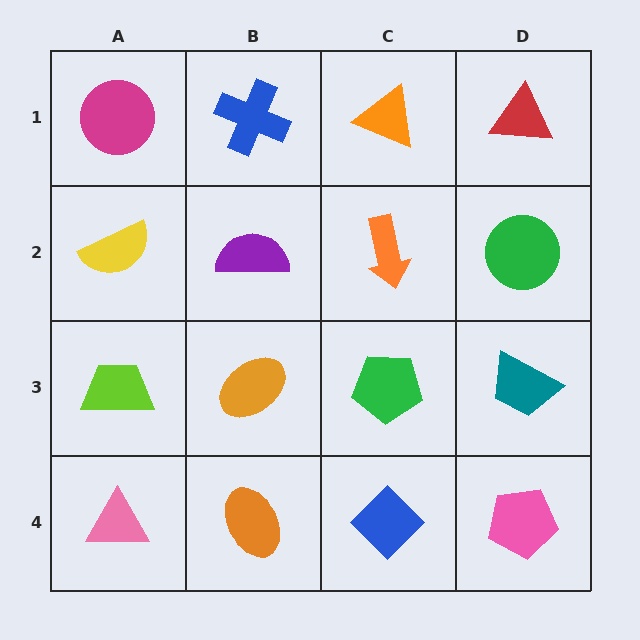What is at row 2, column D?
A green circle.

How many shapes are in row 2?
4 shapes.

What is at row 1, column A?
A magenta circle.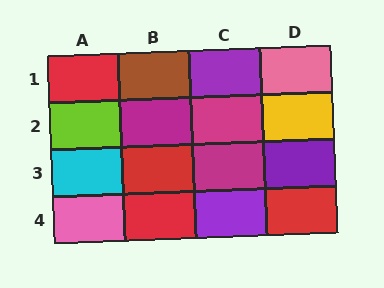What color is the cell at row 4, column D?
Red.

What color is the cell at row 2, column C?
Magenta.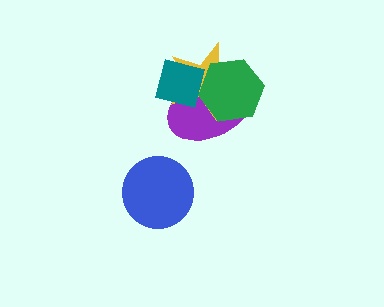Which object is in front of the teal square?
The green hexagon is in front of the teal square.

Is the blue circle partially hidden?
No, no other shape covers it.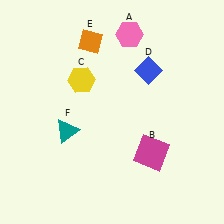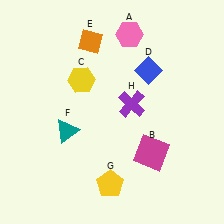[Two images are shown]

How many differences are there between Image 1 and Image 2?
There are 2 differences between the two images.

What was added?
A yellow pentagon (G), a purple cross (H) were added in Image 2.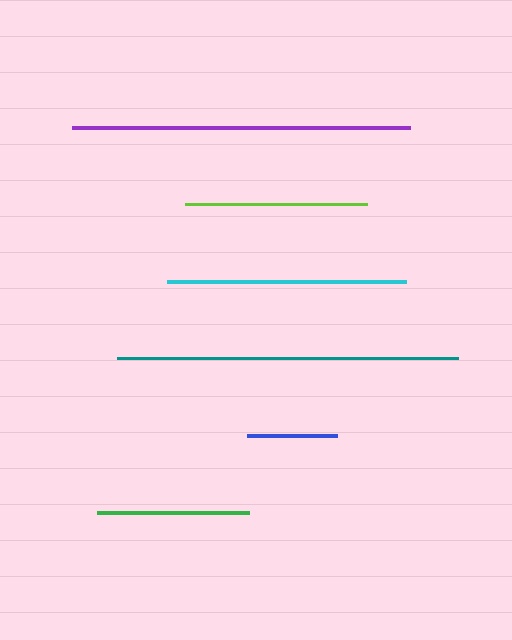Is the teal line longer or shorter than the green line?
The teal line is longer than the green line.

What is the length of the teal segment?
The teal segment is approximately 341 pixels long.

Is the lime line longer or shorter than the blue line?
The lime line is longer than the blue line.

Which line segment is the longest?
The teal line is the longest at approximately 341 pixels.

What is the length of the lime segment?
The lime segment is approximately 182 pixels long.